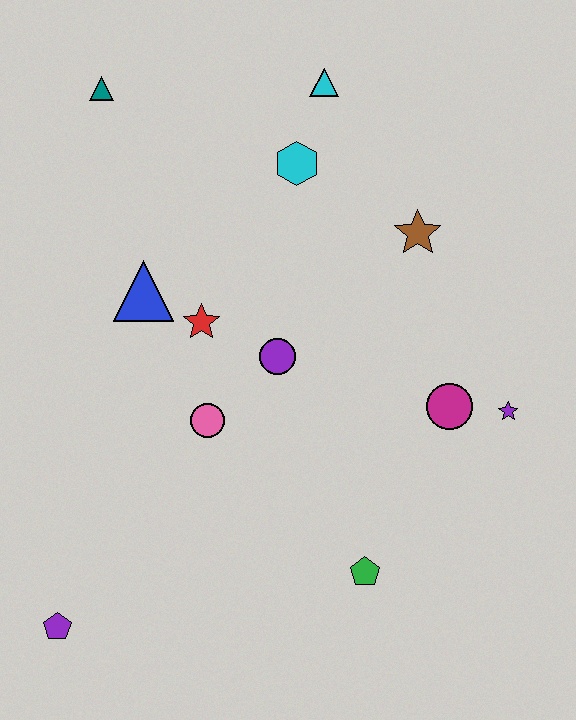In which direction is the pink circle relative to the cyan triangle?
The pink circle is below the cyan triangle.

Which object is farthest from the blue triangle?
The purple star is farthest from the blue triangle.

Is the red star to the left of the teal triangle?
No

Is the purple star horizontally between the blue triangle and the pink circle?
No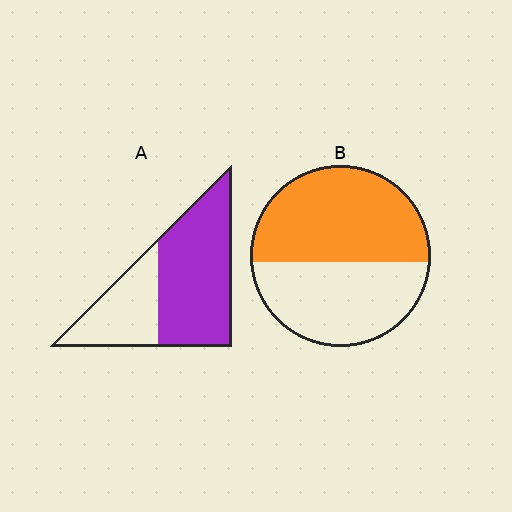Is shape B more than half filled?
Yes.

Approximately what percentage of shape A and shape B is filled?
A is approximately 65% and B is approximately 55%.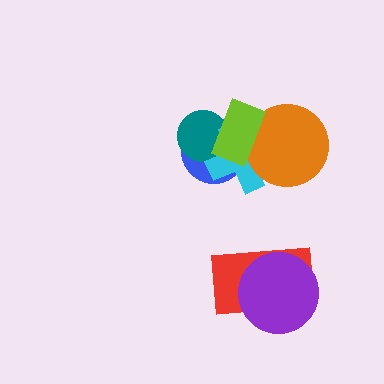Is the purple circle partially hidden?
No, no other shape covers it.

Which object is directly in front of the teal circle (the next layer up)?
The cyan cross is directly in front of the teal circle.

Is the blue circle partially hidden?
Yes, it is partially covered by another shape.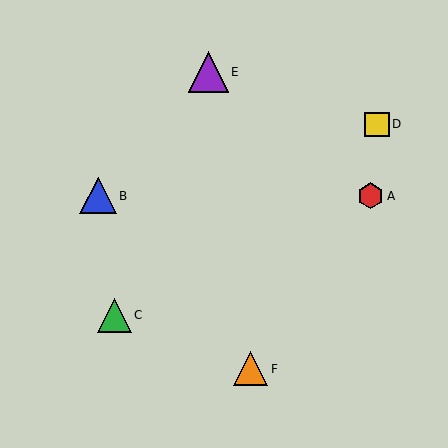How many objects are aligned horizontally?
2 objects (A, B) are aligned horizontally.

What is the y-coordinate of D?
Object D is at y≈125.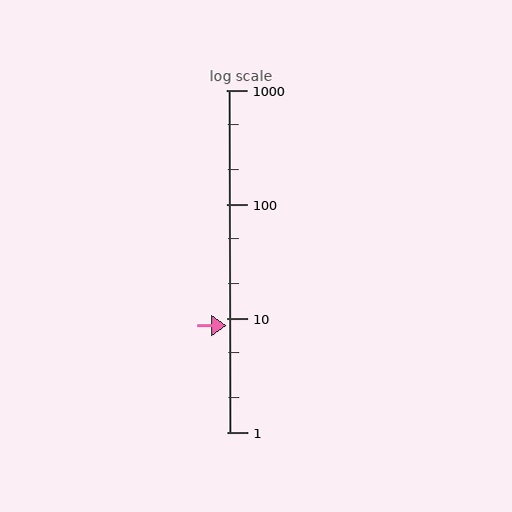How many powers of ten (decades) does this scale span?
The scale spans 3 decades, from 1 to 1000.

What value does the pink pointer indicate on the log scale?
The pointer indicates approximately 8.6.